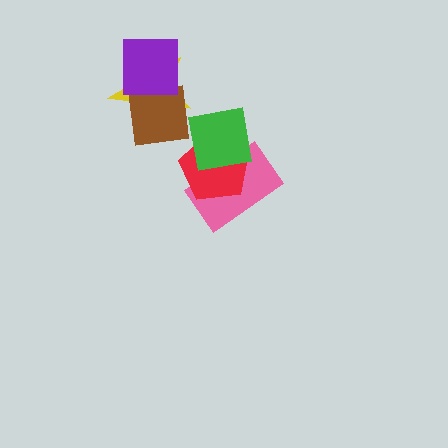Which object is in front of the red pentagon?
The green square is in front of the red pentagon.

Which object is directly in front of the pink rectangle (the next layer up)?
The red pentagon is directly in front of the pink rectangle.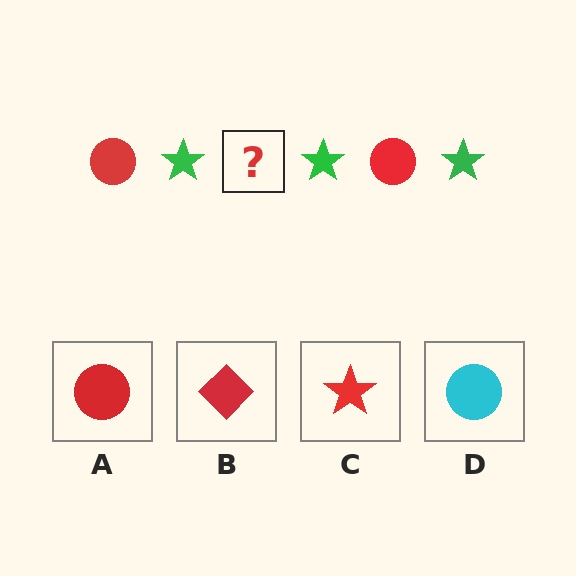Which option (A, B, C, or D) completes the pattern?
A.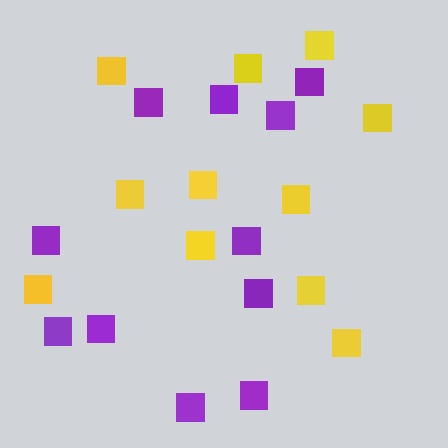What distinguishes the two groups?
There are 2 groups: one group of yellow squares (11) and one group of purple squares (11).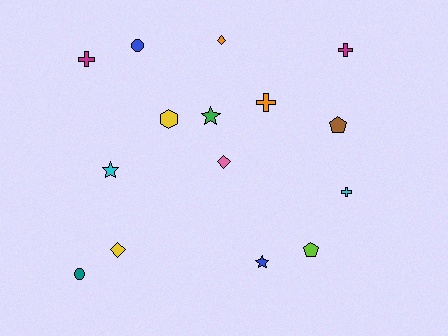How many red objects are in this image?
There are no red objects.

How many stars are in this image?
There are 3 stars.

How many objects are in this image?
There are 15 objects.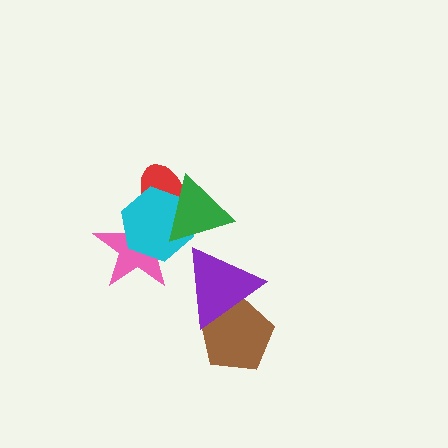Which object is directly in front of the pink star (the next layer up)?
The cyan hexagon is directly in front of the pink star.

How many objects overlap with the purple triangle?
2 objects overlap with the purple triangle.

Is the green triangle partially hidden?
Yes, it is partially covered by another shape.